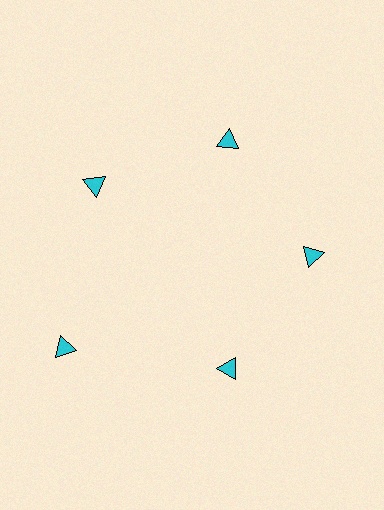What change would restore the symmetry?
The symmetry would be restored by moving it inward, back onto the ring so that all 5 triangles sit at equal angles and equal distance from the center.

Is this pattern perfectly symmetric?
No. The 5 cyan triangles are arranged in a ring, but one element near the 8 o'clock position is pushed outward from the center, breaking the 5-fold rotational symmetry.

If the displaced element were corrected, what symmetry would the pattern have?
It would have 5-fold rotational symmetry — the pattern would map onto itself every 72 degrees.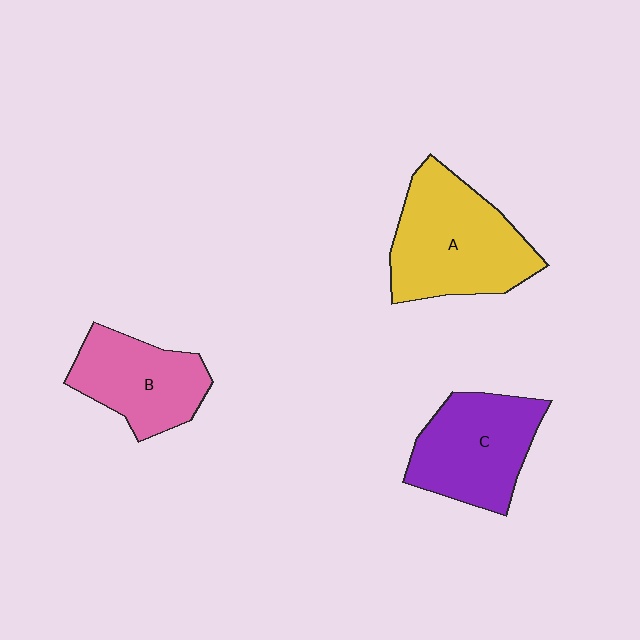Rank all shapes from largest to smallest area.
From largest to smallest: A (yellow), C (purple), B (pink).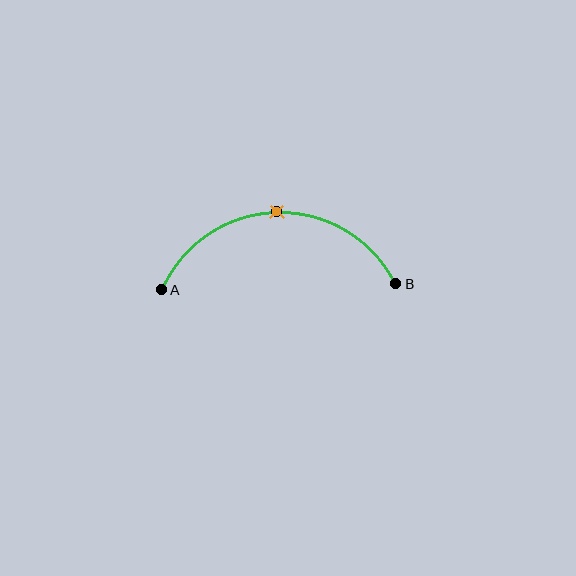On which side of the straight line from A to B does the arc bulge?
The arc bulges above the straight line connecting A and B.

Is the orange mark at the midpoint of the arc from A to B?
Yes. The orange mark lies on the arc at equal arc-length from both A and B — it is the arc midpoint.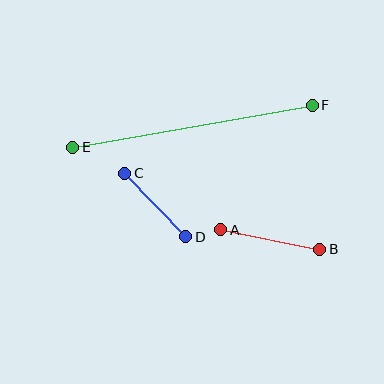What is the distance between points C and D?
The distance is approximately 88 pixels.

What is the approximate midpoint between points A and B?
The midpoint is at approximately (270, 240) pixels.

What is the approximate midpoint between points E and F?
The midpoint is at approximately (192, 126) pixels.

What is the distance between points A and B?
The distance is approximately 101 pixels.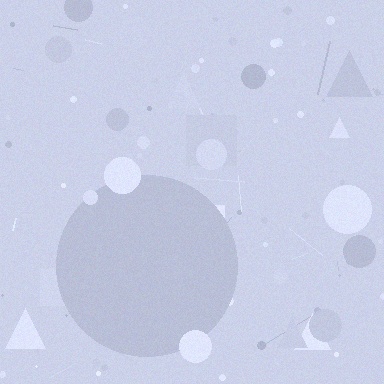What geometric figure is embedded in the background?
A circle is embedded in the background.